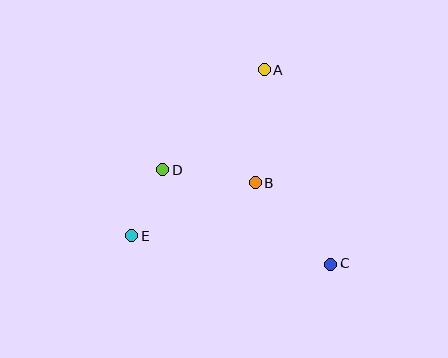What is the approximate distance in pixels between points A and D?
The distance between A and D is approximately 143 pixels.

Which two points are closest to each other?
Points D and E are closest to each other.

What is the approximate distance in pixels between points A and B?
The distance between A and B is approximately 114 pixels.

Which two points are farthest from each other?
Points A and E are farthest from each other.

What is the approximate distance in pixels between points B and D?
The distance between B and D is approximately 94 pixels.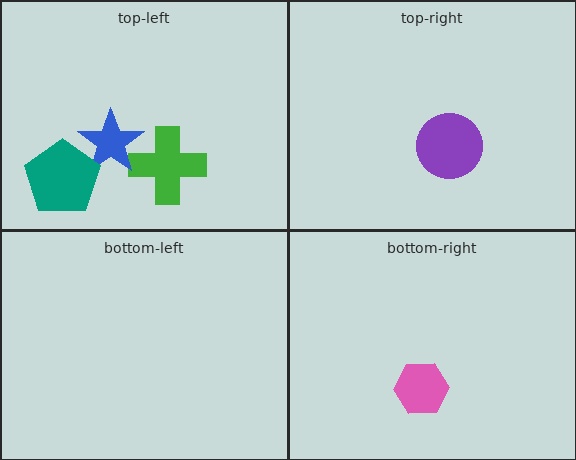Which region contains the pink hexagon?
The bottom-right region.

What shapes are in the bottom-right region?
The pink hexagon.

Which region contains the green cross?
The top-left region.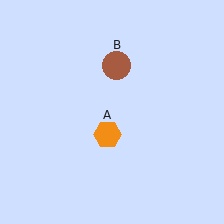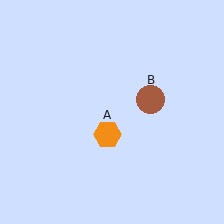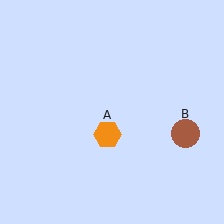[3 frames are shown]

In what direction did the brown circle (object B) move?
The brown circle (object B) moved down and to the right.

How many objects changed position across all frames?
1 object changed position: brown circle (object B).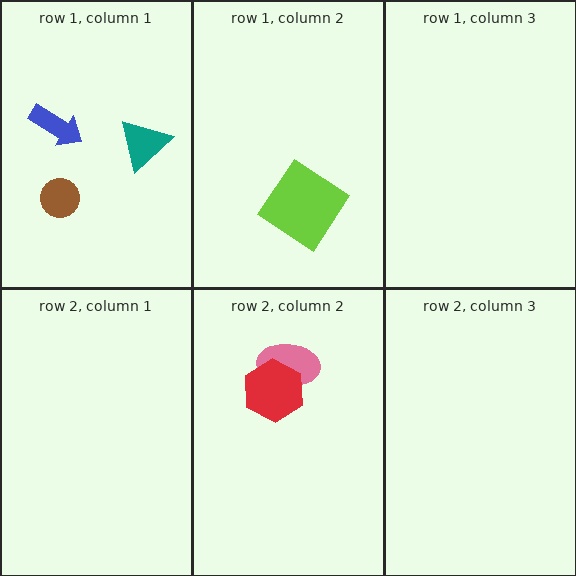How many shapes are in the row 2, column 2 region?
2.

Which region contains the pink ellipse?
The row 2, column 2 region.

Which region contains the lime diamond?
The row 1, column 2 region.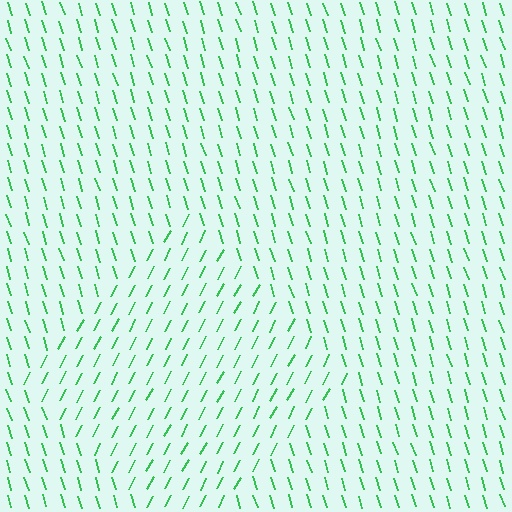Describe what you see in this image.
The image is filled with small green line segments. A diamond region in the image has lines oriented differently from the surrounding lines, creating a visible texture boundary.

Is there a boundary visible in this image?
Yes, there is a texture boundary formed by a change in line orientation.